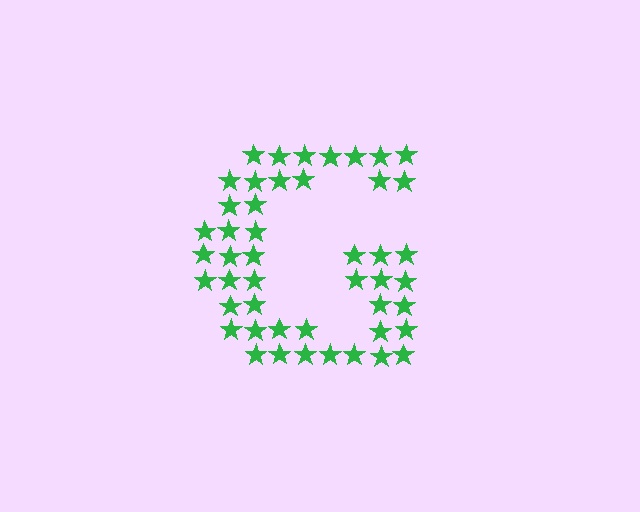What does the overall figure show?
The overall figure shows the letter G.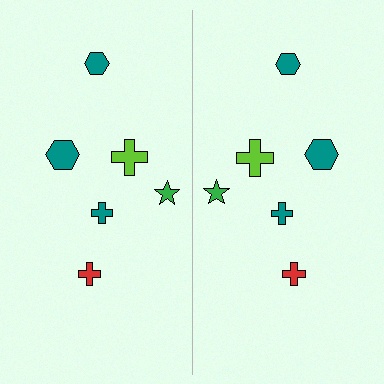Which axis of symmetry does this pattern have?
The pattern has a vertical axis of symmetry running through the center of the image.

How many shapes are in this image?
There are 12 shapes in this image.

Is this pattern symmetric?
Yes, this pattern has bilateral (reflection) symmetry.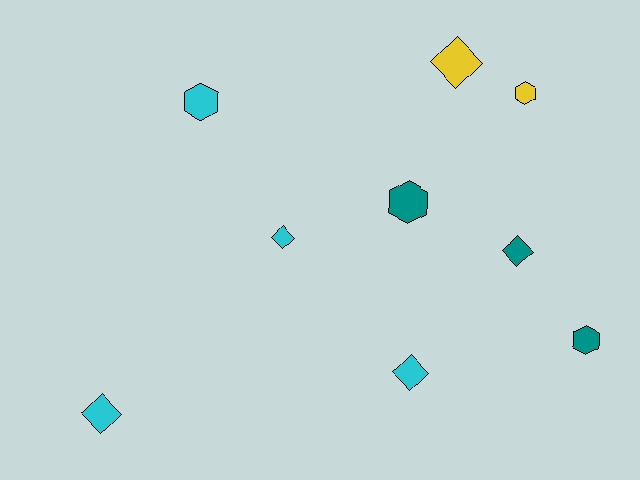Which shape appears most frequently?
Diamond, with 5 objects.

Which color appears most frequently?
Cyan, with 4 objects.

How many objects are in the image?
There are 9 objects.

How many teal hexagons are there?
There are 2 teal hexagons.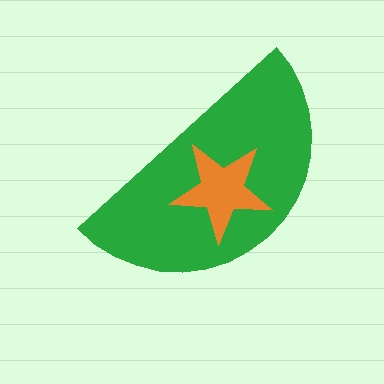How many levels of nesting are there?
2.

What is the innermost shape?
The orange star.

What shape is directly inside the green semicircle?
The orange star.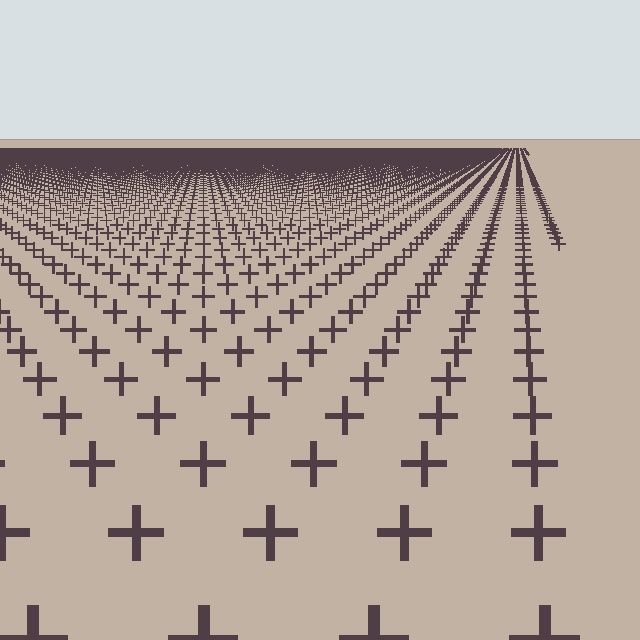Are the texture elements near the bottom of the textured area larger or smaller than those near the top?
Larger. Near the bottom, elements are closer to the viewer and appear at a bigger on-screen size.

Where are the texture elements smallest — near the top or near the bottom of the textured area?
Near the top.